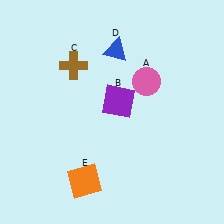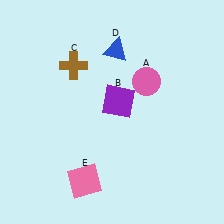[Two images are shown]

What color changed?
The square (E) changed from orange in Image 1 to pink in Image 2.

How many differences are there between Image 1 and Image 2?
There is 1 difference between the two images.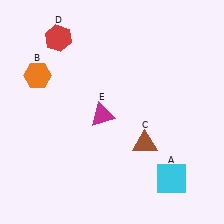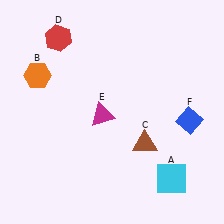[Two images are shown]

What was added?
A blue diamond (F) was added in Image 2.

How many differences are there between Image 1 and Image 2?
There is 1 difference between the two images.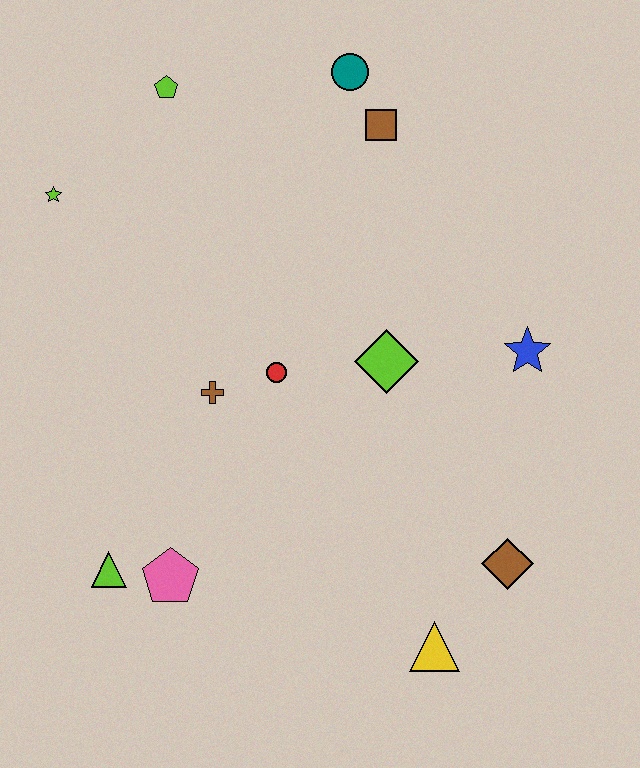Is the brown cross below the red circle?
Yes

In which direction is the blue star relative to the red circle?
The blue star is to the right of the red circle.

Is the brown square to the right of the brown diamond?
No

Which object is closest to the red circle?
The brown cross is closest to the red circle.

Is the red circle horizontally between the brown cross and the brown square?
Yes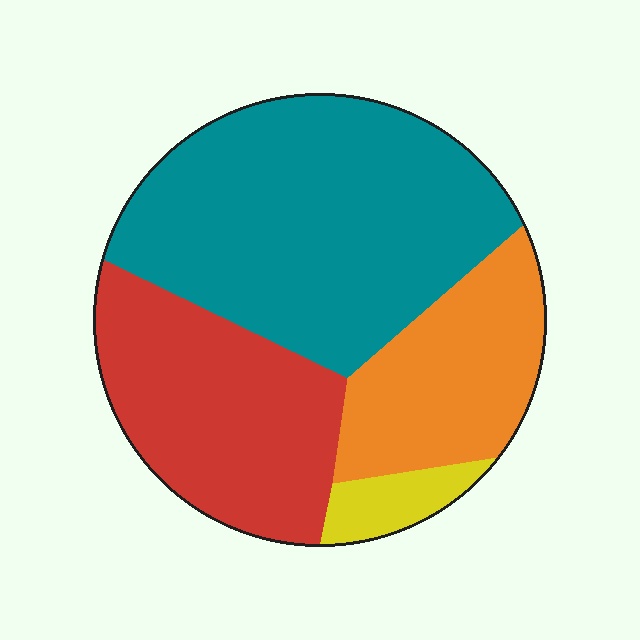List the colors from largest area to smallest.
From largest to smallest: teal, red, orange, yellow.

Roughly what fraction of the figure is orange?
Orange covers roughly 20% of the figure.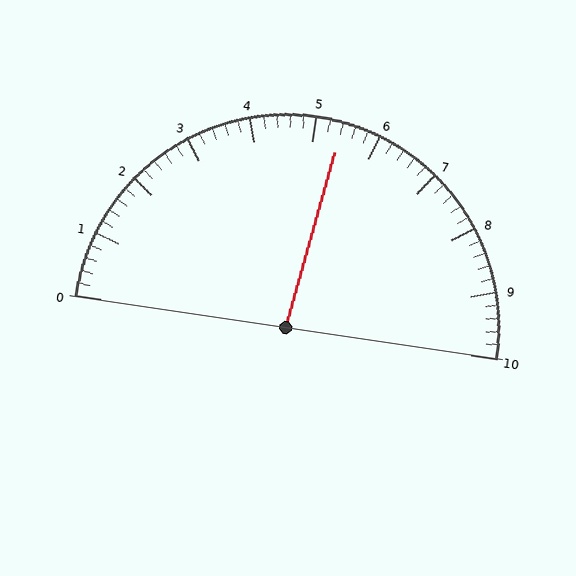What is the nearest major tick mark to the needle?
The nearest major tick mark is 5.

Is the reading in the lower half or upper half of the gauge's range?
The reading is in the upper half of the range (0 to 10).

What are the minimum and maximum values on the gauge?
The gauge ranges from 0 to 10.